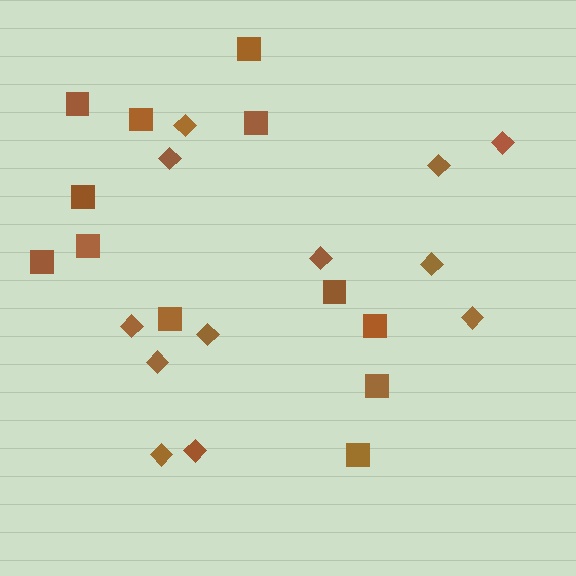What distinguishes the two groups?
There are 2 groups: one group of diamonds (12) and one group of squares (12).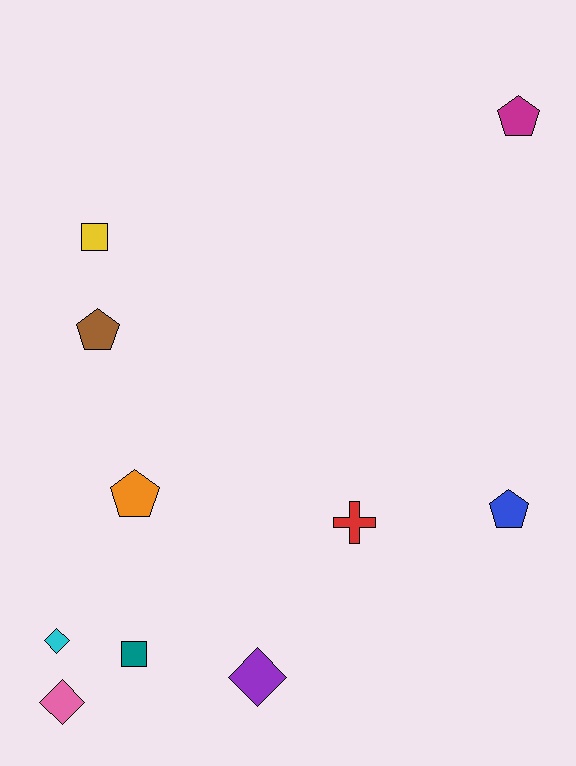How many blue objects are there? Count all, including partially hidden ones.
There is 1 blue object.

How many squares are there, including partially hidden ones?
There are 2 squares.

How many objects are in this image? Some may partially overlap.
There are 10 objects.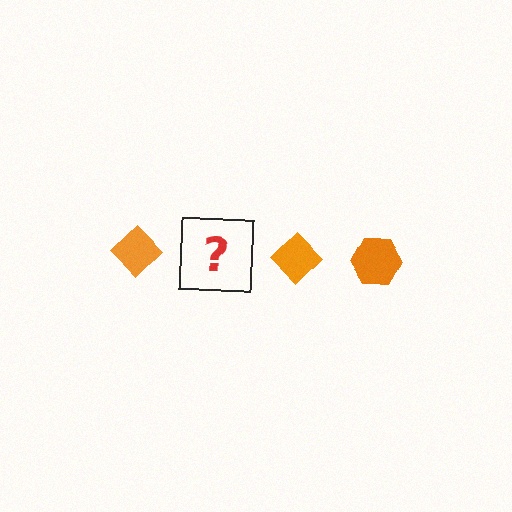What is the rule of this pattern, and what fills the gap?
The rule is that the pattern cycles through diamond, hexagon shapes in orange. The gap should be filled with an orange hexagon.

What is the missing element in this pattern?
The missing element is an orange hexagon.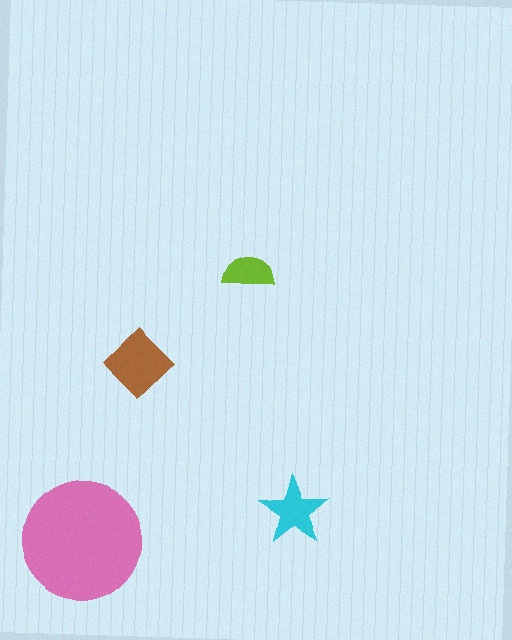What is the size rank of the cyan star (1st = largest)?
3rd.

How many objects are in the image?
There are 4 objects in the image.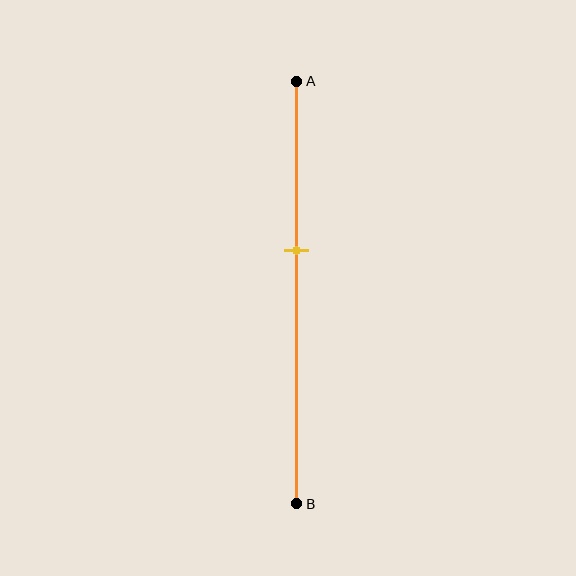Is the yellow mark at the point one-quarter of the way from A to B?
No, the mark is at about 40% from A, not at the 25% one-quarter point.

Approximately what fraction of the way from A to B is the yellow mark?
The yellow mark is approximately 40% of the way from A to B.